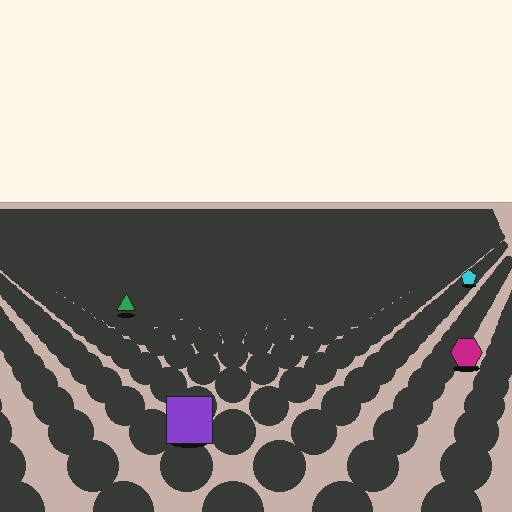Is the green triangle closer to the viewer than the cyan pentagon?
Yes. The green triangle is closer — you can tell from the texture gradient: the ground texture is coarser near it.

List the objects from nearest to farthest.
From nearest to farthest: the purple square, the magenta hexagon, the green triangle, the cyan pentagon.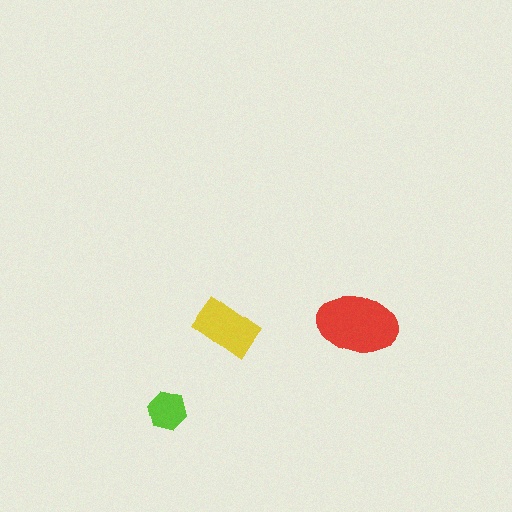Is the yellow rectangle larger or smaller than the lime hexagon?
Larger.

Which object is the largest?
The red ellipse.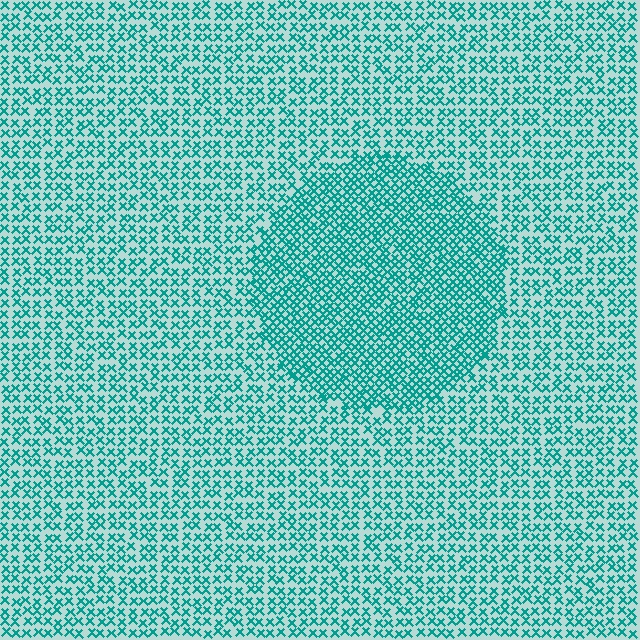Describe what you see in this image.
The image contains small teal elements arranged at two different densities. A circle-shaped region is visible where the elements are more densely packed than the surrounding area.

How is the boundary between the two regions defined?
The boundary is defined by a change in element density (approximately 1.7x ratio). All elements are the same color, size, and shape.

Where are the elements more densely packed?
The elements are more densely packed inside the circle boundary.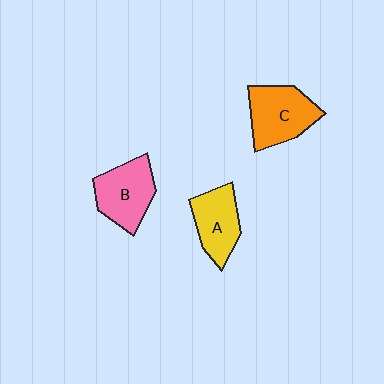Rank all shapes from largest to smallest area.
From largest to smallest: C (orange), B (pink), A (yellow).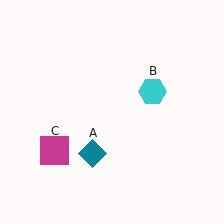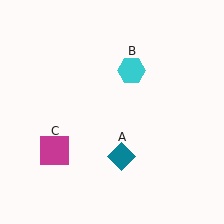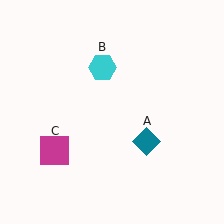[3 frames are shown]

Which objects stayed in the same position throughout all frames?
Magenta square (object C) remained stationary.